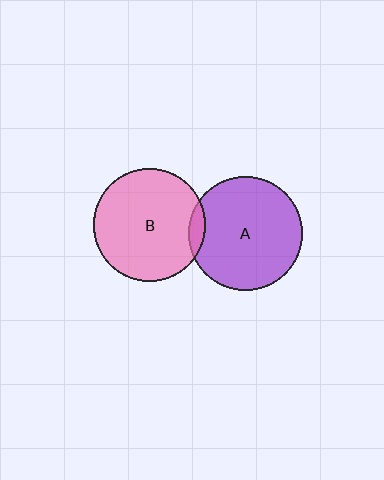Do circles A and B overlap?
Yes.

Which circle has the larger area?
Circle A (purple).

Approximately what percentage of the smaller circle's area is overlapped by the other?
Approximately 5%.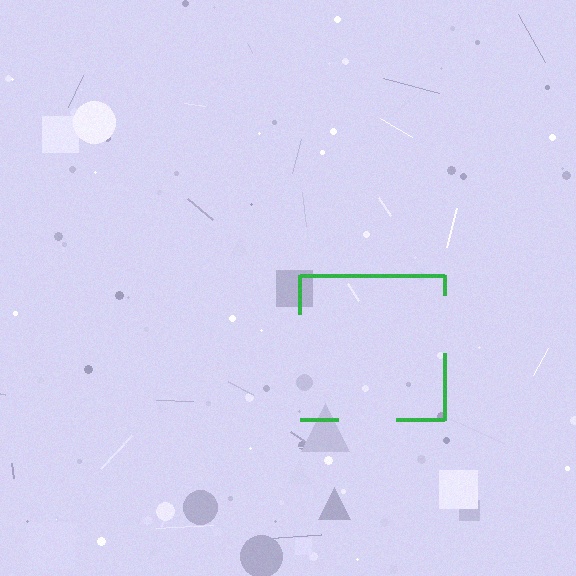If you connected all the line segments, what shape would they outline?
They would outline a square.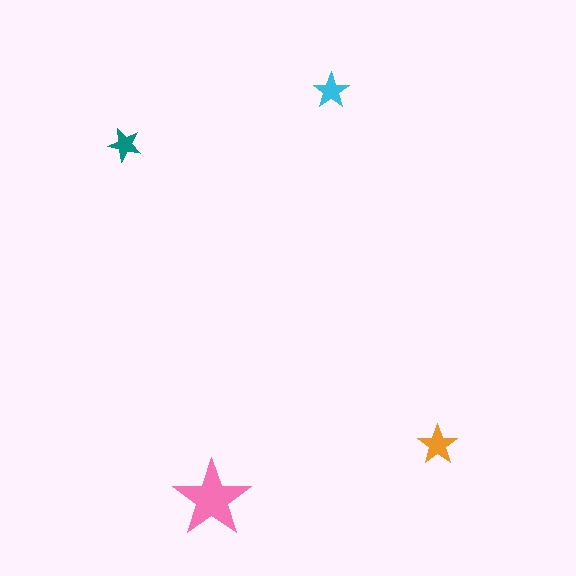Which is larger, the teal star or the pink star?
The pink one.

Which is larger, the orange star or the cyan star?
The orange one.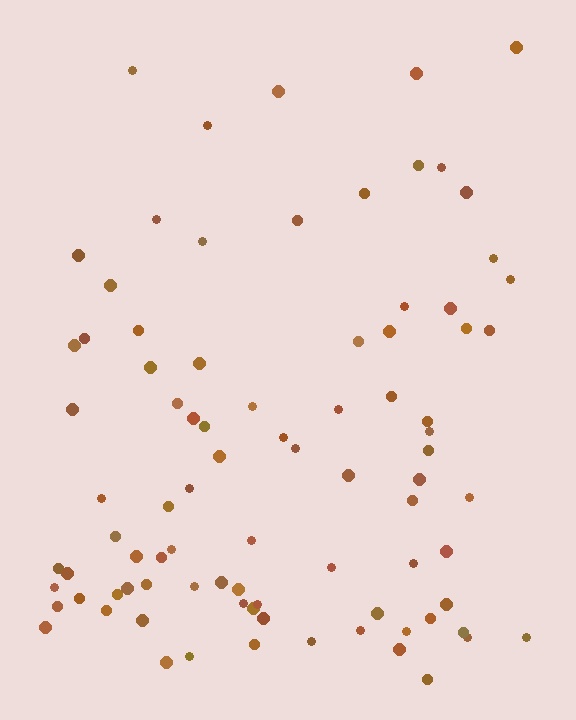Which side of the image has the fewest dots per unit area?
The top.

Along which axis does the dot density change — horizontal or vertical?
Vertical.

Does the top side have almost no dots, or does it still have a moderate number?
Still a moderate number, just noticeably fewer than the bottom.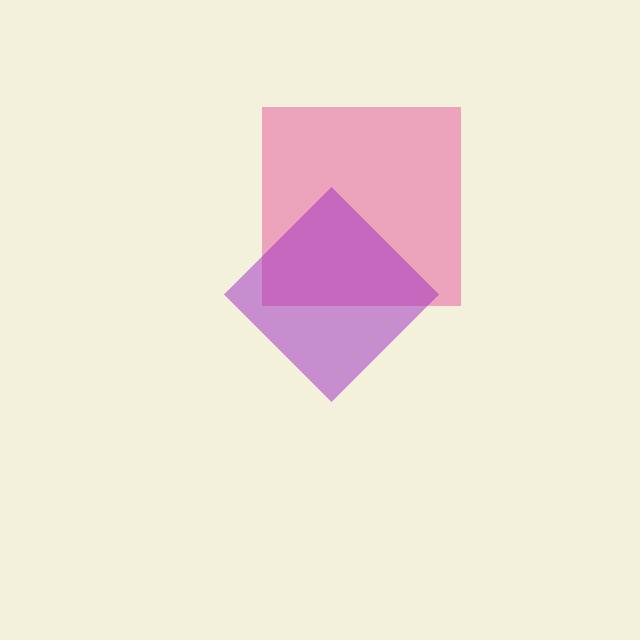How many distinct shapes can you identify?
There are 2 distinct shapes: a pink square, a purple diamond.